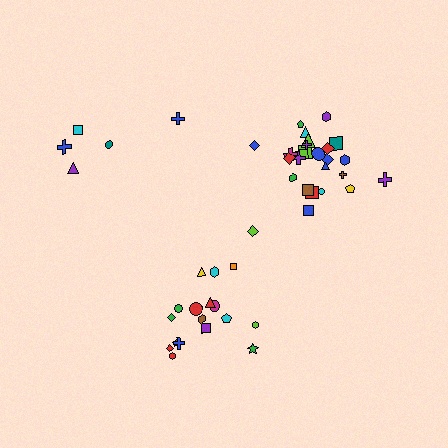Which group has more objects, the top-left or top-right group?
The top-right group.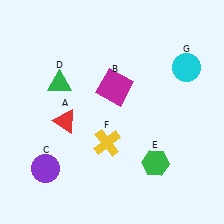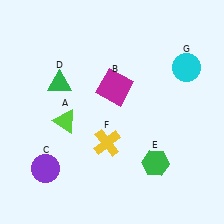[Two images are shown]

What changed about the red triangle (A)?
In Image 1, A is red. In Image 2, it changed to lime.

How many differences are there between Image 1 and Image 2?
There is 1 difference between the two images.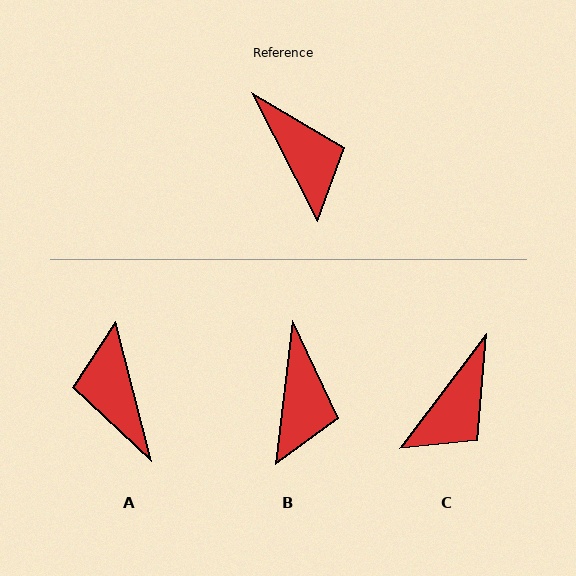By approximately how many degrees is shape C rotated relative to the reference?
Approximately 64 degrees clockwise.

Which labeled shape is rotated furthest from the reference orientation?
A, about 168 degrees away.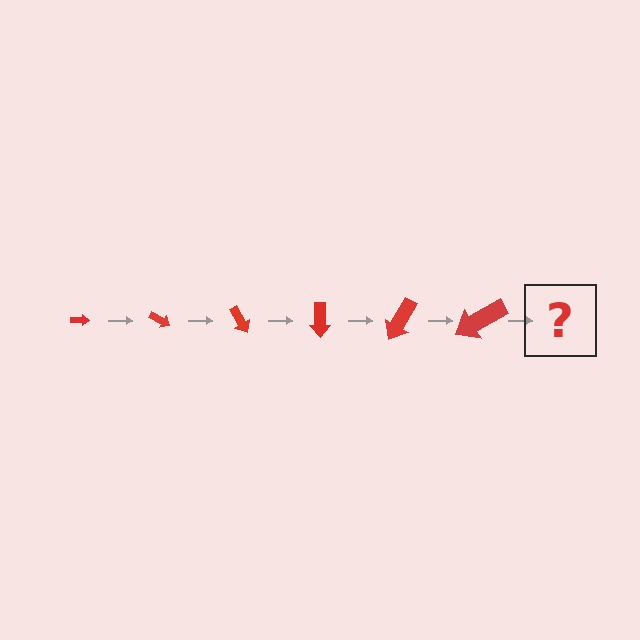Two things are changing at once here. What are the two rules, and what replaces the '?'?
The two rules are that the arrow grows larger each step and it rotates 30 degrees each step. The '?' should be an arrow, larger than the previous one and rotated 180 degrees from the start.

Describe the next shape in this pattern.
It should be an arrow, larger than the previous one and rotated 180 degrees from the start.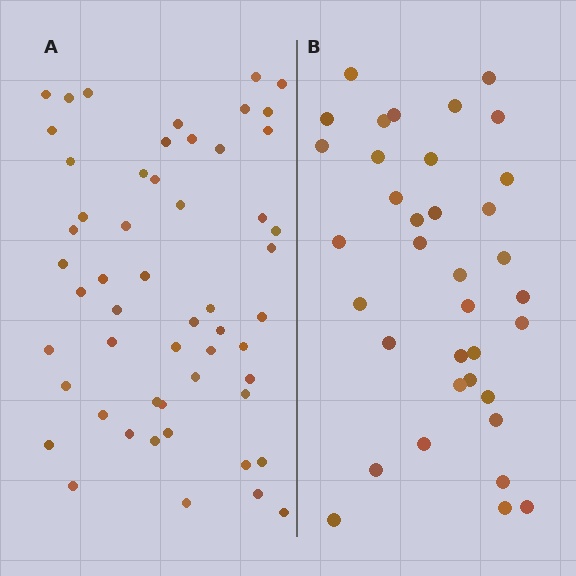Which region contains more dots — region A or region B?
Region A (the left region) has more dots.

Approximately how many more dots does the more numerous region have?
Region A has approximately 20 more dots than region B.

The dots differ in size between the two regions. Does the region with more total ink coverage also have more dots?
No. Region B has more total ink coverage because its dots are larger, but region A actually contains more individual dots. Total area can be misleading — the number of items is what matters here.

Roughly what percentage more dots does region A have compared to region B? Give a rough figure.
About 50% more.